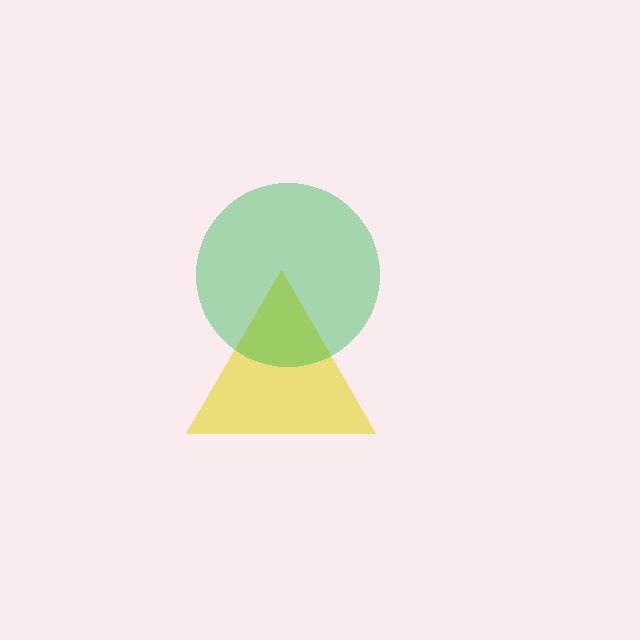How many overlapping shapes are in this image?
There are 2 overlapping shapes in the image.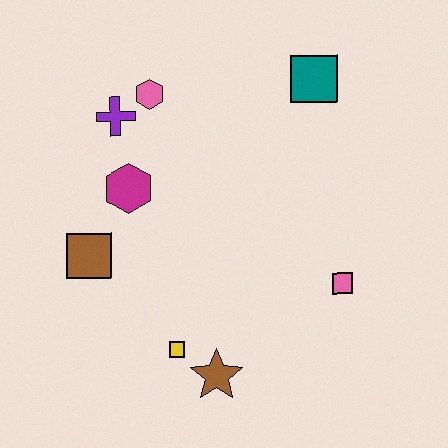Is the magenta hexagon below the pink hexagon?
Yes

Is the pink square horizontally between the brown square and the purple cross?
No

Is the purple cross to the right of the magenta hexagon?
No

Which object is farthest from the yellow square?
The teal square is farthest from the yellow square.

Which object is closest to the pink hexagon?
The purple cross is closest to the pink hexagon.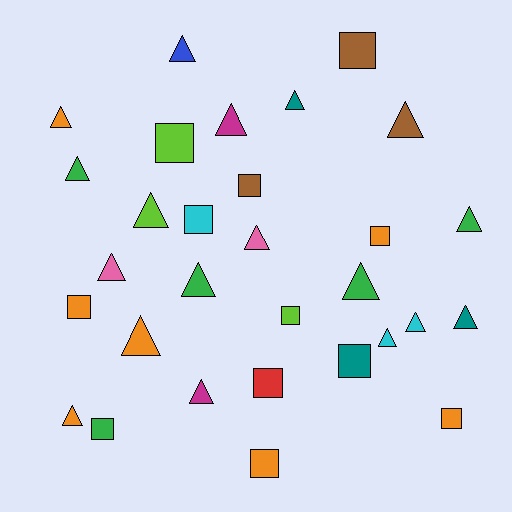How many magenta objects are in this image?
There are 2 magenta objects.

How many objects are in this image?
There are 30 objects.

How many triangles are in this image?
There are 18 triangles.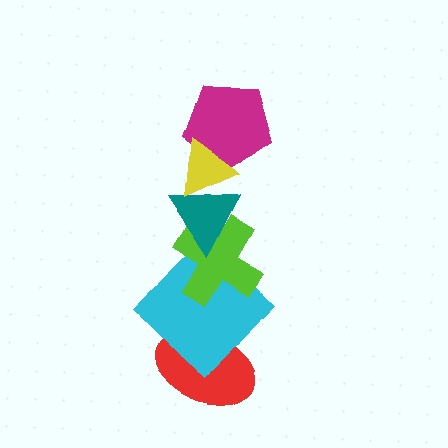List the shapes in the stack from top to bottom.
From top to bottom: the yellow triangle, the magenta pentagon, the teal triangle, the lime cross, the cyan diamond, the red ellipse.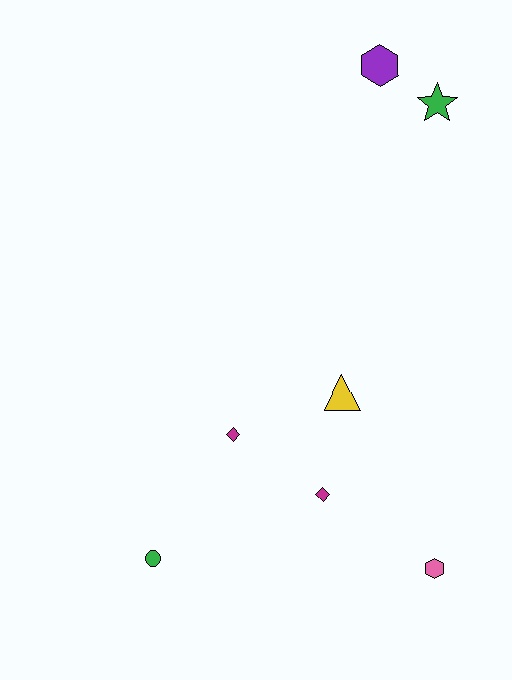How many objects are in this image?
There are 7 objects.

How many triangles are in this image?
There is 1 triangle.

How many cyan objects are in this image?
There are no cyan objects.